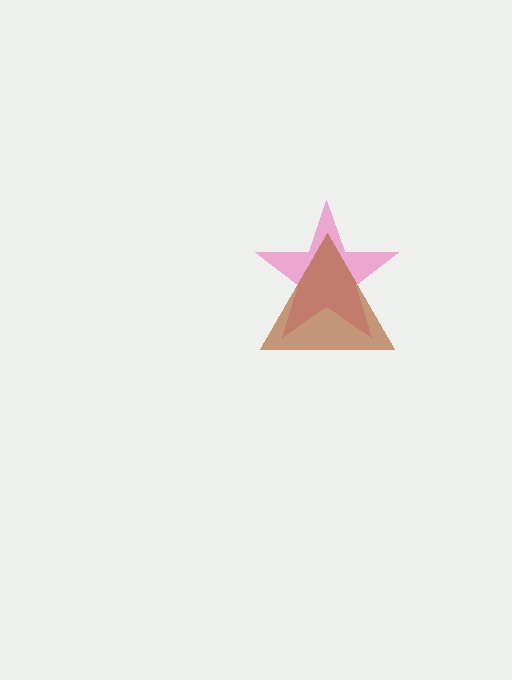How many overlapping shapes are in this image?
There are 2 overlapping shapes in the image.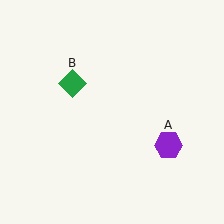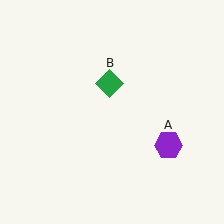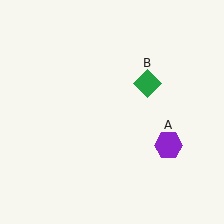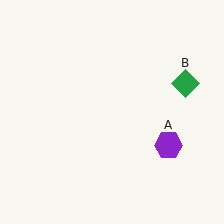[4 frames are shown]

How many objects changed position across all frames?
1 object changed position: green diamond (object B).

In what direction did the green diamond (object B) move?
The green diamond (object B) moved right.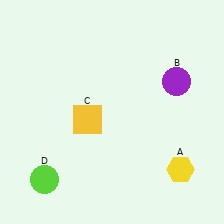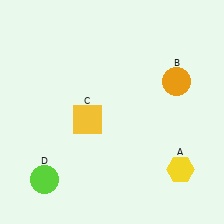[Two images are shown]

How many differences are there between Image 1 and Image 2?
There is 1 difference between the two images.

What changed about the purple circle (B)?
In Image 1, B is purple. In Image 2, it changed to orange.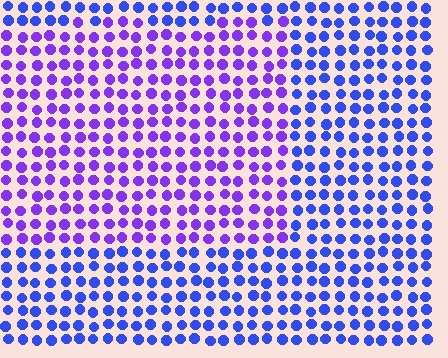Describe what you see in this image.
The image is filled with small blue elements in a uniform arrangement. A rectangle-shaped region is visible where the elements are tinted to a slightly different hue, forming a subtle color boundary.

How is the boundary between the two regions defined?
The boundary is defined purely by a slight shift in hue (about 35 degrees). Spacing, size, and orientation are identical on both sides.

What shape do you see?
I see a rectangle.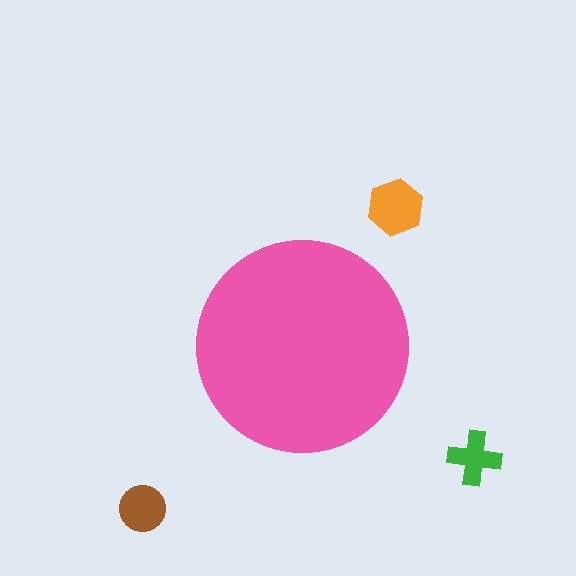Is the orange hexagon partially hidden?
No, the orange hexagon is fully visible.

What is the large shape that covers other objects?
A pink circle.